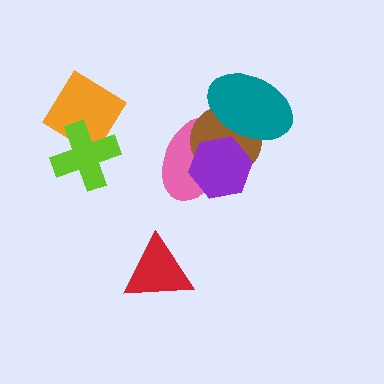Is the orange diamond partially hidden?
Yes, it is partially covered by another shape.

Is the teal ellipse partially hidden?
No, no other shape covers it.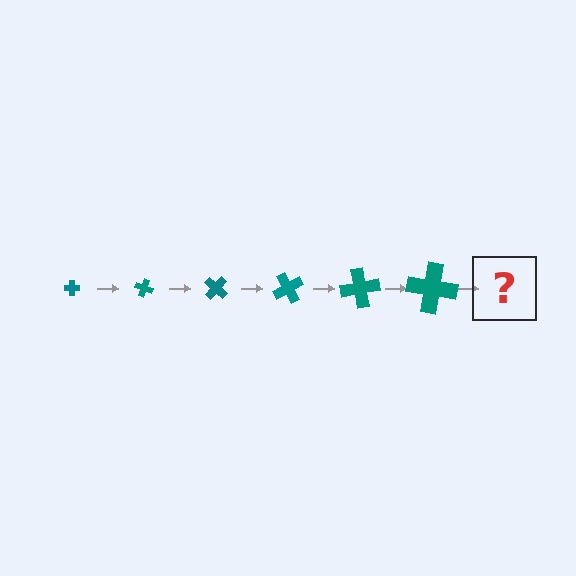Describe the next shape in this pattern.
It should be a cross, larger than the previous one and rotated 120 degrees from the start.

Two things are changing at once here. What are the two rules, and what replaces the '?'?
The two rules are that the cross grows larger each step and it rotates 20 degrees each step. The '?' should be a cross, larger than the previous one and rotated 120 degrees from the start.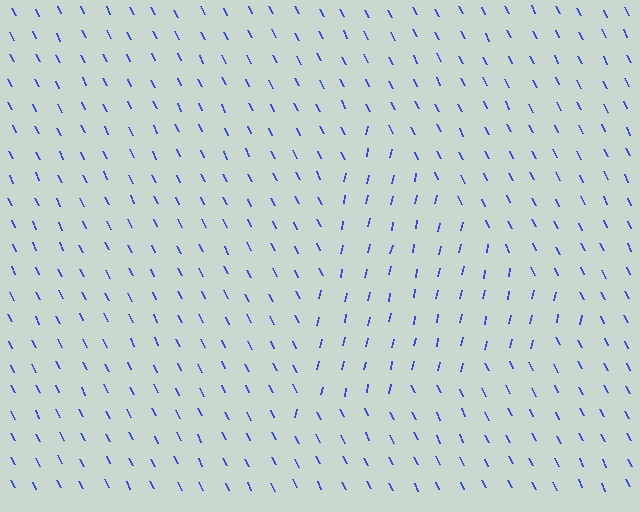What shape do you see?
I see a triangle.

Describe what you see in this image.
The image is filled with small blue line segments. A triangle region in the image has lines oriented differently from the surrounding lines, creating a visible texture boundary.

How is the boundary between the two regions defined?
The boundary is defined purely by a change in line orientation (approximately 39 degrees difference). All lines are the same color and thickness.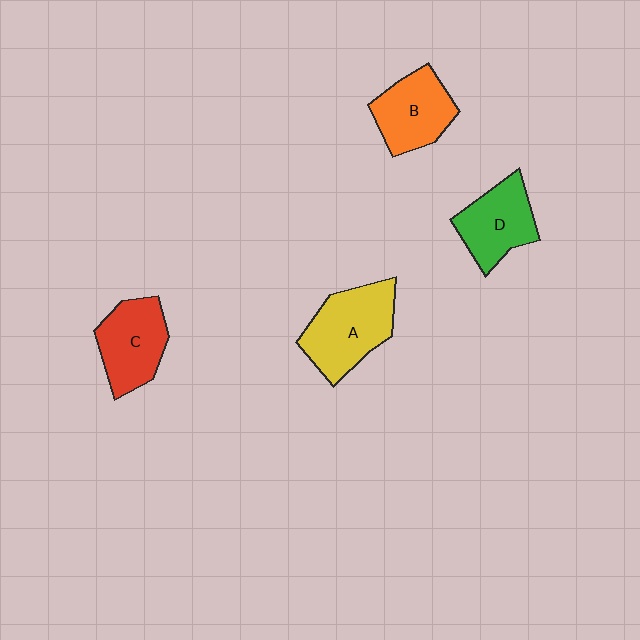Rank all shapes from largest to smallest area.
From largest to smallest: A (yellow), C (red), B (orange), D (green).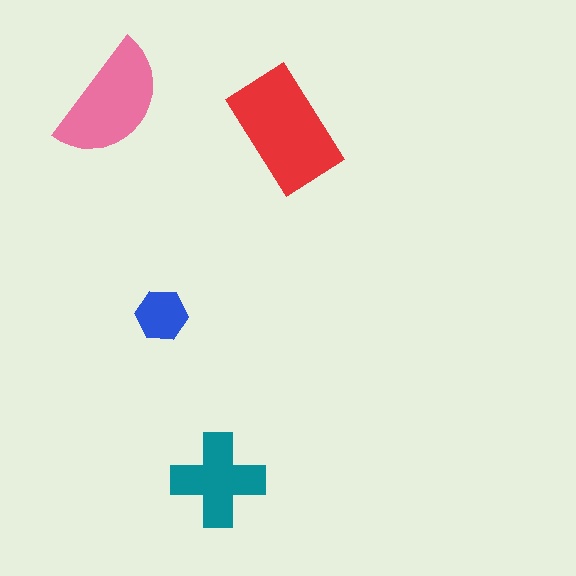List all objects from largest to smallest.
The red rectangle, the pink semicircle, the teal cross, the blue hexagon.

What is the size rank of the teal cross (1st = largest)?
3rd.